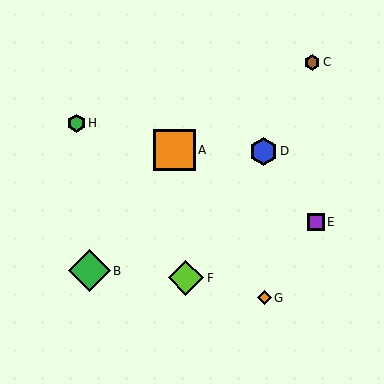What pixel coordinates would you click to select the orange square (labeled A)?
Click at (174, 150) to select the orange square A.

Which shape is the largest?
The green diamond (labeled B) is the largest.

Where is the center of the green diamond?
The center of the green diamond is at (89, 271).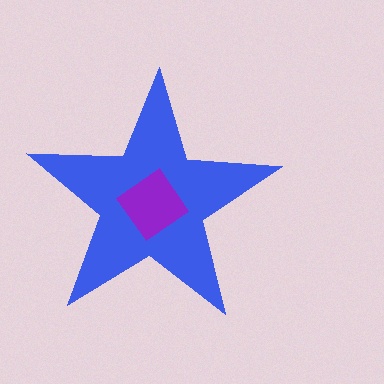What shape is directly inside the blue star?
The purple diamond.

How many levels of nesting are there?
2.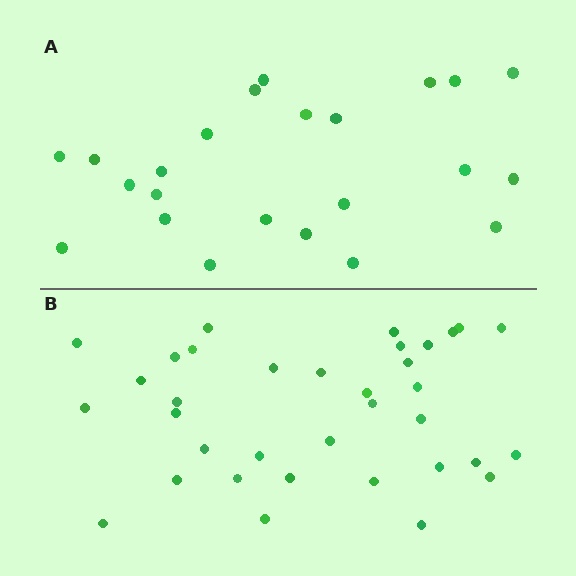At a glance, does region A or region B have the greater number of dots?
Region B (the bottom region) has more dots.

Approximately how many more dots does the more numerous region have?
Region B has roughly 12 or so more dots than region A.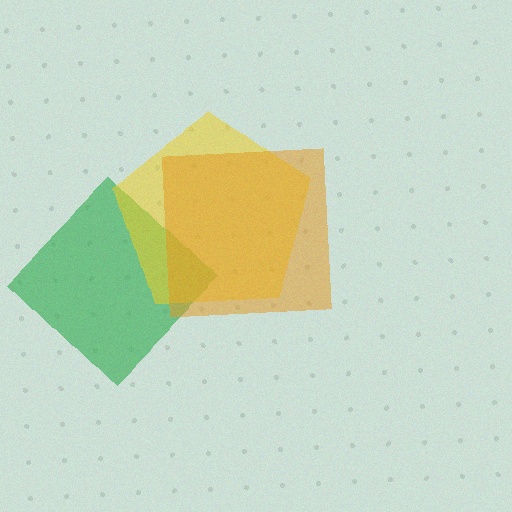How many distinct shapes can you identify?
There are 3 distinct shapes: a green diamond, a yellow pentagon, an orange square.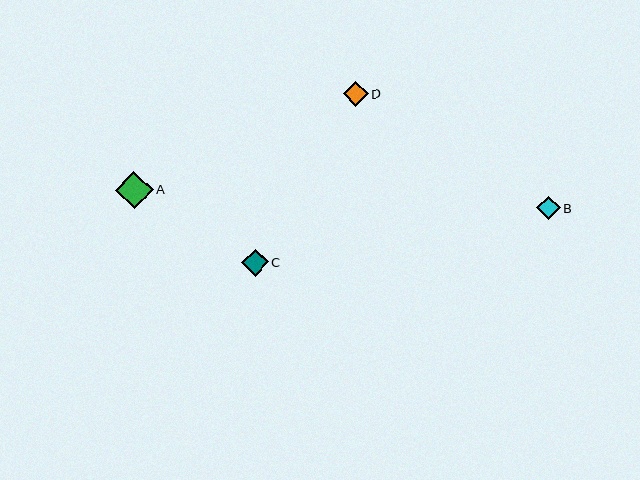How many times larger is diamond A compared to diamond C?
Diamond A is approximately 1.4 times the size of diamond C.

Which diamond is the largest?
Diamond A is the largest with a size of approximately 37 pixels.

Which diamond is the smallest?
Diamond B is the smallest with a size of approximately 23 pixels.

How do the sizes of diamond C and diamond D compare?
Diamond C and diamond D are approximately the same size.